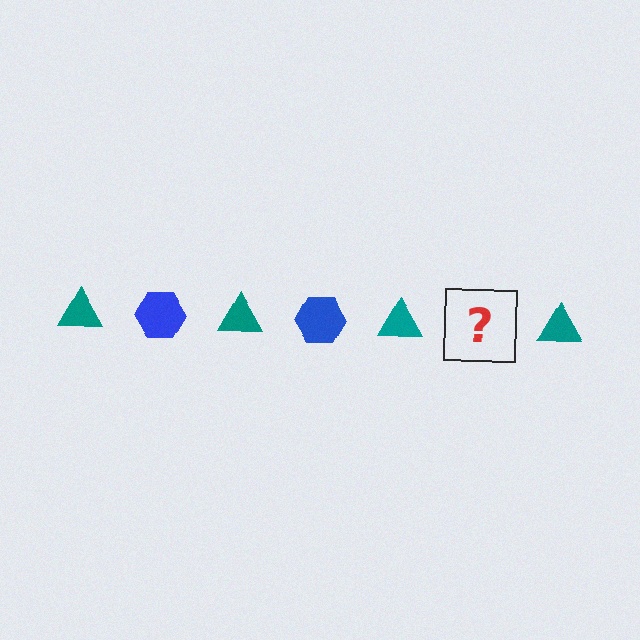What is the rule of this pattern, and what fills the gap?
The rule is that the pattern alternates between teal triangle and blue hexagon. The gap should be filled with a blue hexagon.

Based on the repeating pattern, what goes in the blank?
The blank should be a blue hexagon.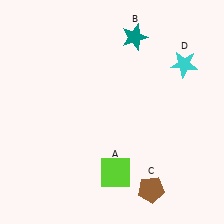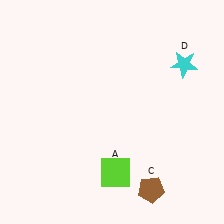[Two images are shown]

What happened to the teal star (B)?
The teal star (B) was removed in Image 2. It was in the top-right area of Image 1.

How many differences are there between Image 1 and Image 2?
There is 1 difference between the two images.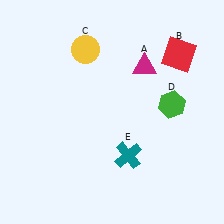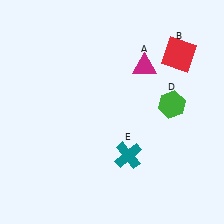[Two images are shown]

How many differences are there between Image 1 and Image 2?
There is 1 difference between the two images.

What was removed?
The yellow circle (C) was removed in Image 2.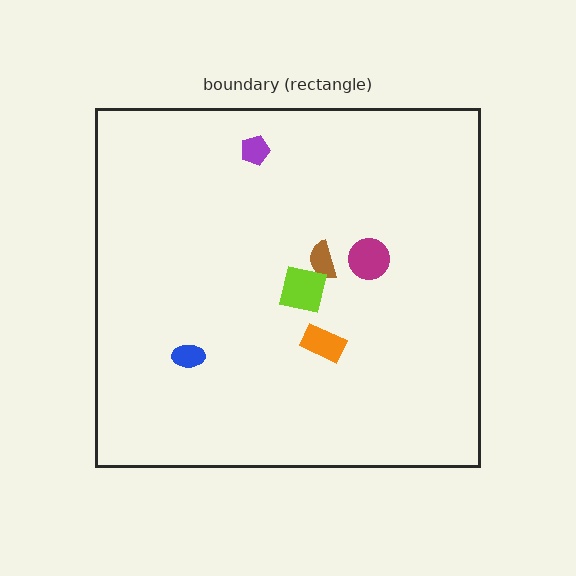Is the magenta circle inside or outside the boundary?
Inside.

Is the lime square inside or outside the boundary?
Inside.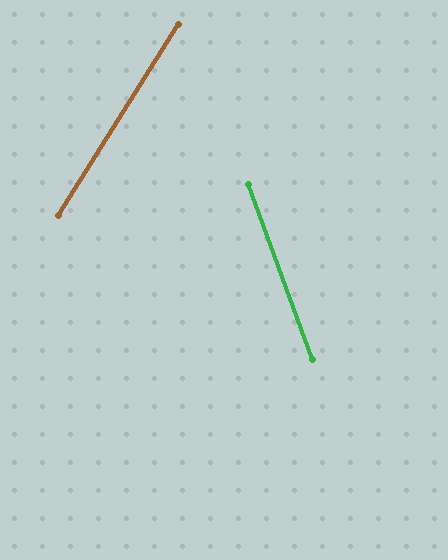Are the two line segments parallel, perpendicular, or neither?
Neither parallel nor perpendicular — they differ by about 52°.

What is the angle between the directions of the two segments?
Approximately 52 degrees.